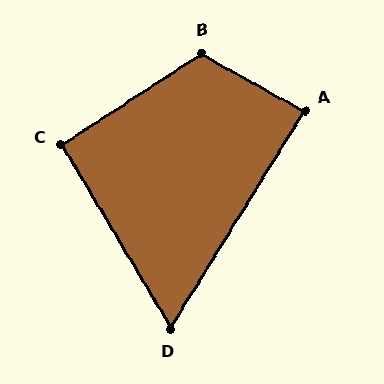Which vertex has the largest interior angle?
B, at approximately 118 degrees.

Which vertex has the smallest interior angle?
D, at approximately 62 degrees.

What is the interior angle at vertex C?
Approximately 93 degrees (approximately right).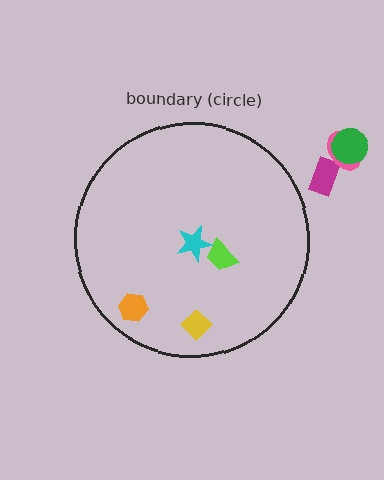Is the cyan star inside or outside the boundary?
Inside.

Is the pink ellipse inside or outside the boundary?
Outside.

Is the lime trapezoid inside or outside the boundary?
Inside.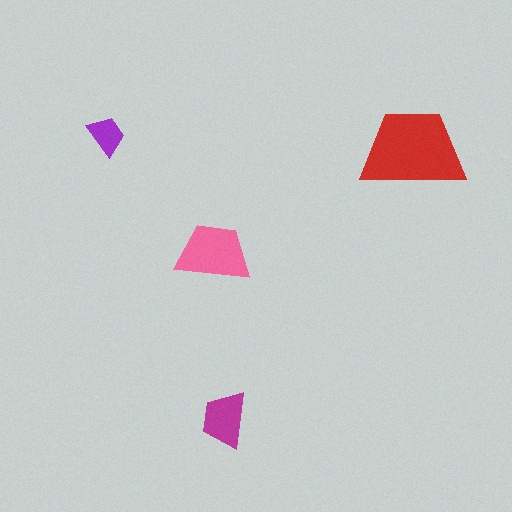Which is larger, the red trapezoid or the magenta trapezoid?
The red one.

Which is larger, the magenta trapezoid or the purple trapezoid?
The magenta one.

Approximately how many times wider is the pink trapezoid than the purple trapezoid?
About 2 times wider.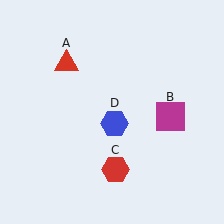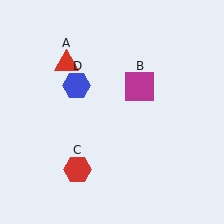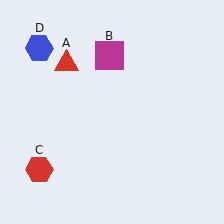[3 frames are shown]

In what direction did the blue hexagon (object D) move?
The blue hexagon (object D) moved up and to the left.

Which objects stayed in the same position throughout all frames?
Red triangle (object A) remained stationary.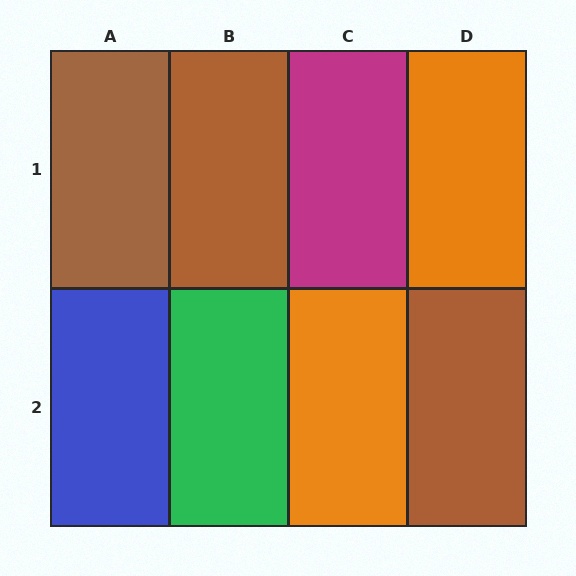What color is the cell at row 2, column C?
Orange.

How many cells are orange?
2 cells are orange.